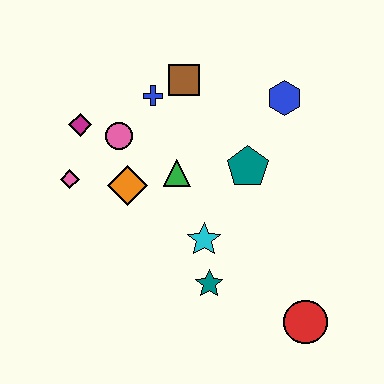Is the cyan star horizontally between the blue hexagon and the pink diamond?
Yes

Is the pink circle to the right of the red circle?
No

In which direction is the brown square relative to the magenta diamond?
The brown square is to the right of the magenta diamond.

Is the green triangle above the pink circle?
No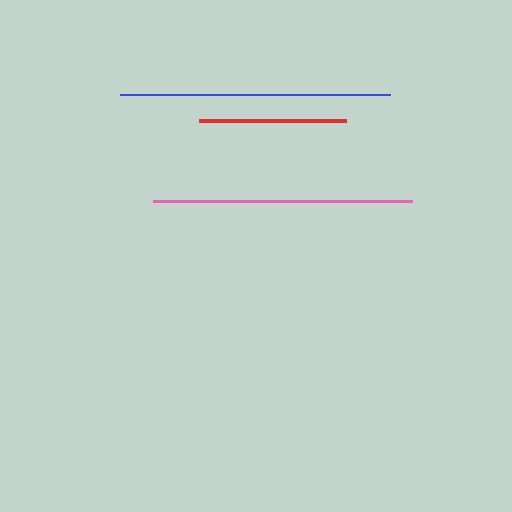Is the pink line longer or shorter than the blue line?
The blue line is longer than the pink line.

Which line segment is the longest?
The blue line is the longest at approximately 270 pixels.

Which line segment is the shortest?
The red line is the shortest at approximately 147 pixels.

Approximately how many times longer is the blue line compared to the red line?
The blue line is approximately 1.8 times the length of the red line.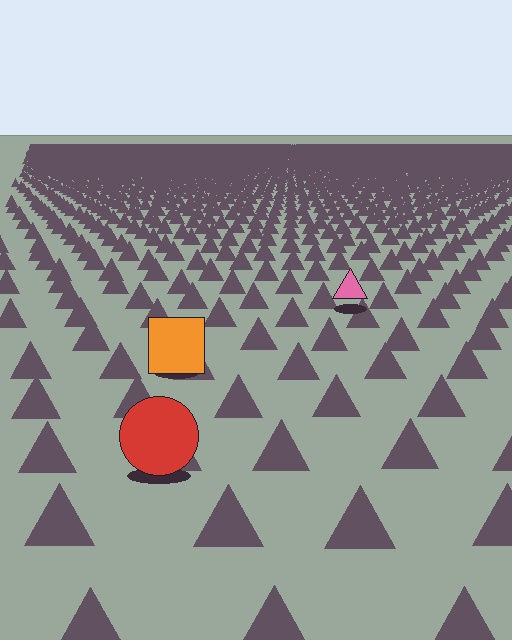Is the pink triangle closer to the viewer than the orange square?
No. The orange square is closer — you can tell from the texture gradient: the ground texture is coarser near it.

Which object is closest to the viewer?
The red circle is closest. The texture marks near it are larger and more spread out.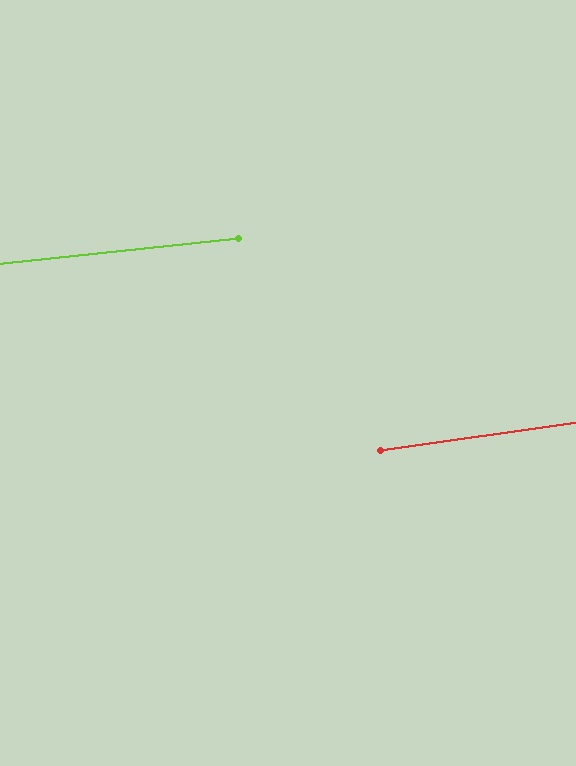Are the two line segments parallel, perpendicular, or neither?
Parallel — their directions differ by only 2.0°.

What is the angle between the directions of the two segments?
Approximately 2 degrees.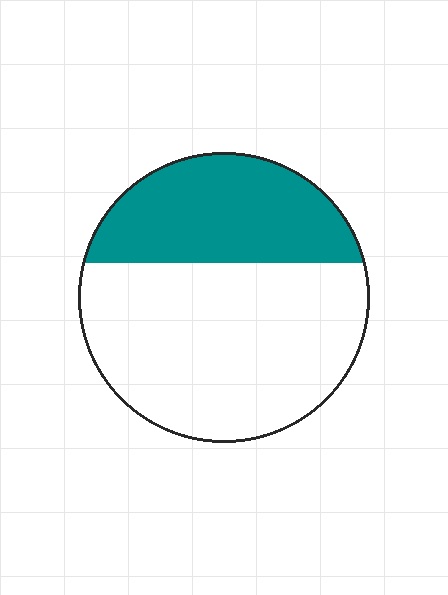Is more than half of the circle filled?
No.